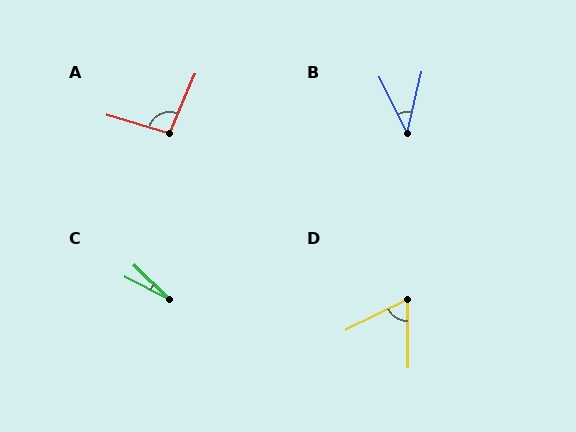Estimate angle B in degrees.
Approximately 39 degrees.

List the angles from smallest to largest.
C (17°), B (39°), D (64°), A (97°).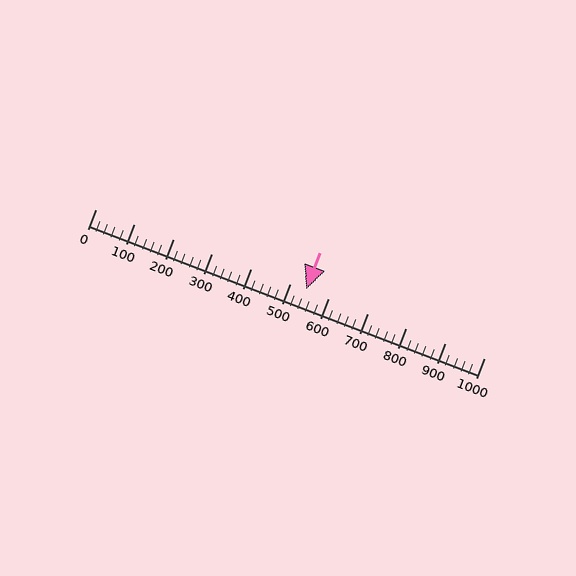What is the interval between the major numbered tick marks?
The major tick marks are spaced 100 units apart.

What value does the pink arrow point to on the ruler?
The pink arrow points to approximately 542.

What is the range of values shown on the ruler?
The ruler shows values from 0 to 1000.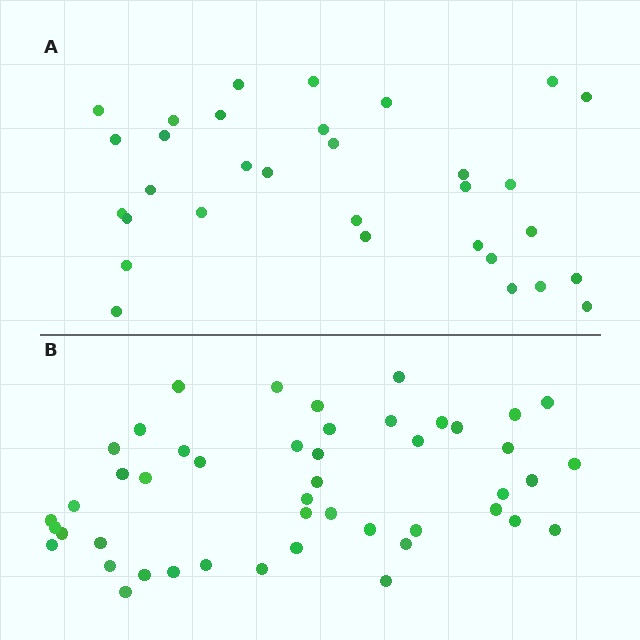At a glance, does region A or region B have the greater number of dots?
Region B (the bottom region) has more dots.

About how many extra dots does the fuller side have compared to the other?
Region B has approximately 15 more dots than region A.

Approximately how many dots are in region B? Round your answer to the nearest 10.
About 50 dots. (The exact count is 47, which rounds to 50.)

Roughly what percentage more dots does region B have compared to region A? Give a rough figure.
About 45% more.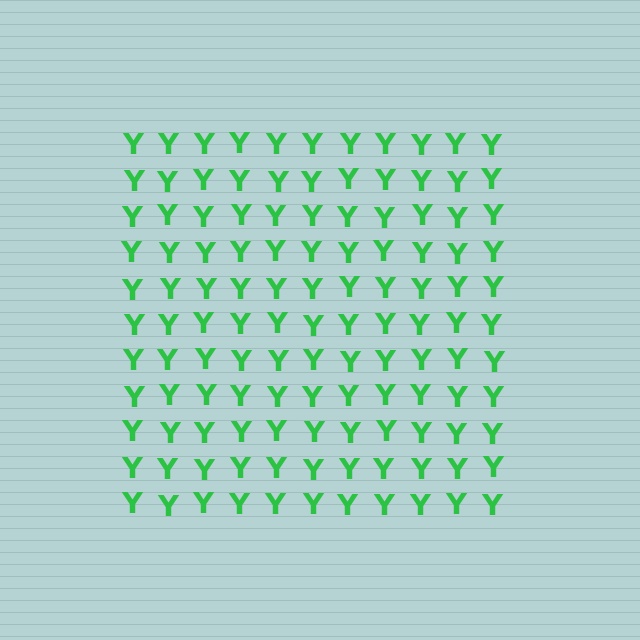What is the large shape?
The large shape is a square.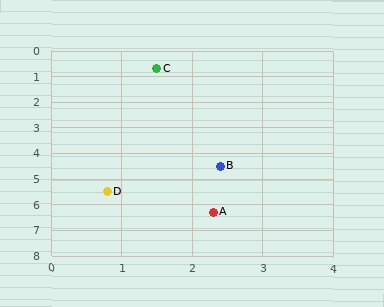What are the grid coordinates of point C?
Point C is at approximately (1.5, 0.7).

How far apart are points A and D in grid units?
Points A and D are about 1.7 grid units apart.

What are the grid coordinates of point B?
Point B is at approximately (2.4, 4.5).